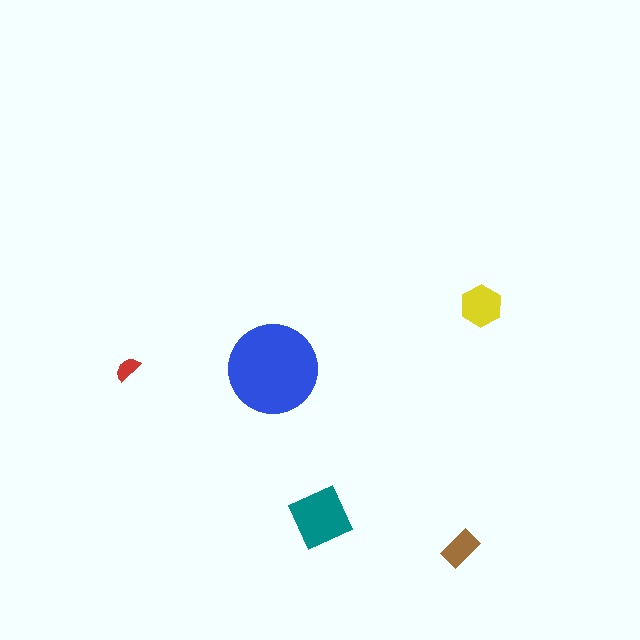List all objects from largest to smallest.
The blue circle, the teal diamond, the yellow hexagon, the brown rectangle, the red semicircle.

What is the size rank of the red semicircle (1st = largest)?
5th.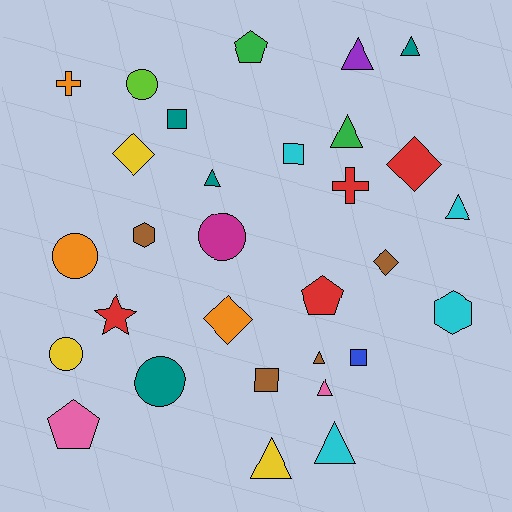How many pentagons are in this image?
There are 3 pentagons.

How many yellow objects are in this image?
There are 3 yellow objects.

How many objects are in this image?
There are 30 objects.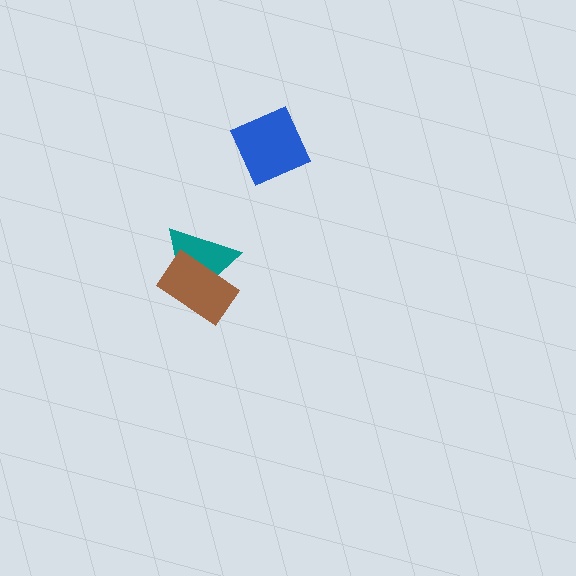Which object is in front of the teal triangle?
The brown rectangle is in front of the teal triangle.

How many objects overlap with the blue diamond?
0 objects overlap with the blue diamond.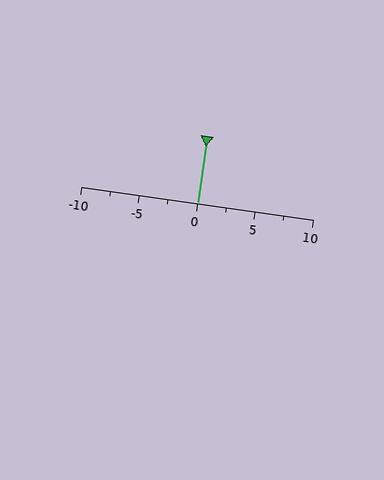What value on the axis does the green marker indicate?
The marker indicates approximately 0.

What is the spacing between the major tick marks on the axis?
The major ticks are spaced 5 apart.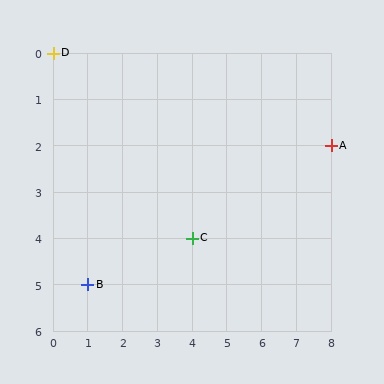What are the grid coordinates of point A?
Point A is at grid coordinates (8, 2).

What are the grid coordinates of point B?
Point B is at grid coordinates (1, 5).